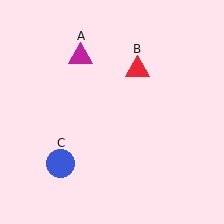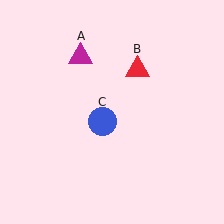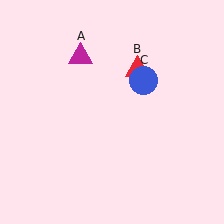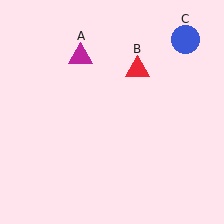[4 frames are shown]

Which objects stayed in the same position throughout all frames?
Magenta triangle (object A) and red triangle (object B) remained stationary.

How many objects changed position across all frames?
1 object changed position: blue circle (object C).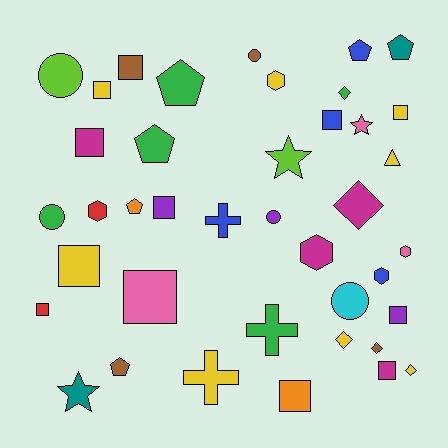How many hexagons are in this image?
There are 5 hexagons.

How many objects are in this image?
There are 40 objects.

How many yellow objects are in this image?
There are 8 yellow objects.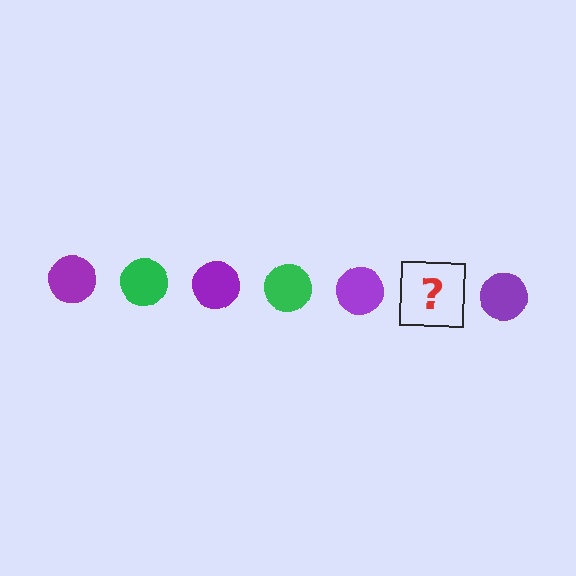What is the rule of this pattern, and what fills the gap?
The rule is that the pattern cycles through purple, green circles. The gap should be filled with a green circle.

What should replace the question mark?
The question mark should be replaced with a green circle.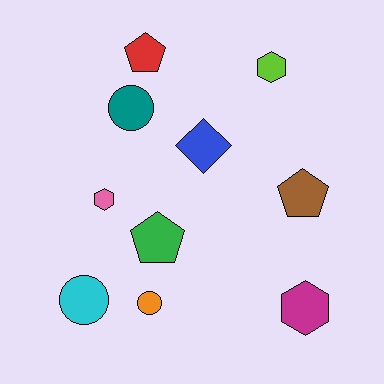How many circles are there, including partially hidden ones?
There are 3 circles.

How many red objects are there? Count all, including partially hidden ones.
There is 1 red object.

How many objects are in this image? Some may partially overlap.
There are 10 objects.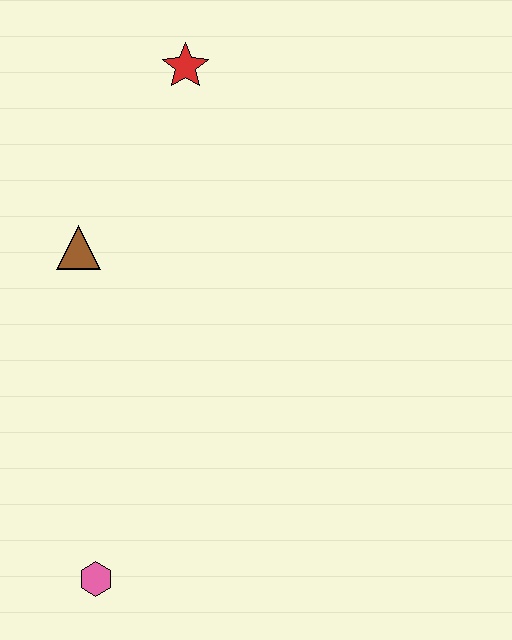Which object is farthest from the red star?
The pink hexagon is farthest from the red star.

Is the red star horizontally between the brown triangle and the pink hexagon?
No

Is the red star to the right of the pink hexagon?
Yes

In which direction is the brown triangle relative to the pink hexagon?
The brown triangle is above the pink hexagon.